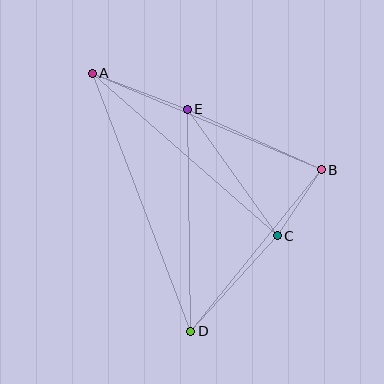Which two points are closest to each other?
Points B and C are closest to each other.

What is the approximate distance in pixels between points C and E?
The distance between C and E is approximately 155 pixels.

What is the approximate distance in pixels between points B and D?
The distance between B and D is approximately 207 pixels.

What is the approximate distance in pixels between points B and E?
The distance between B and E is approximately 147 pixels.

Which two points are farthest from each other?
Points A and D are farthest from each other.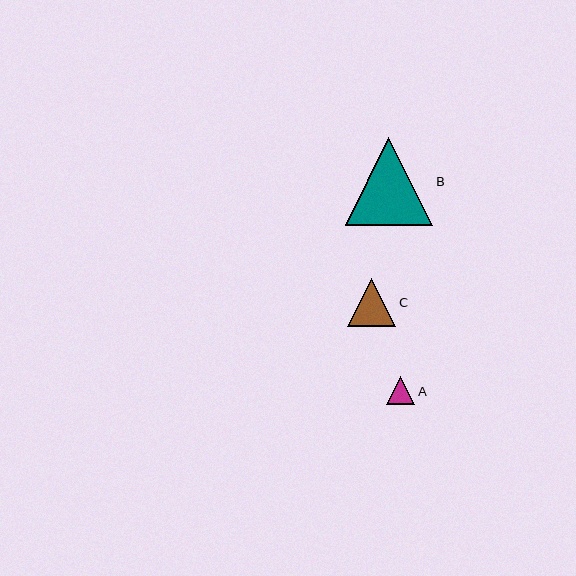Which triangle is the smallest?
Triangle A is the smallest with a size of approximately 28 pixels.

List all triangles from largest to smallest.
From largest to smallest: B, C, A.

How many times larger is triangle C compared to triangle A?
Triangle C is approximately 1.7 times the size of triangle A.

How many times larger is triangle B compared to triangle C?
Triangle B is approximately 1.8 times the size of triangle C.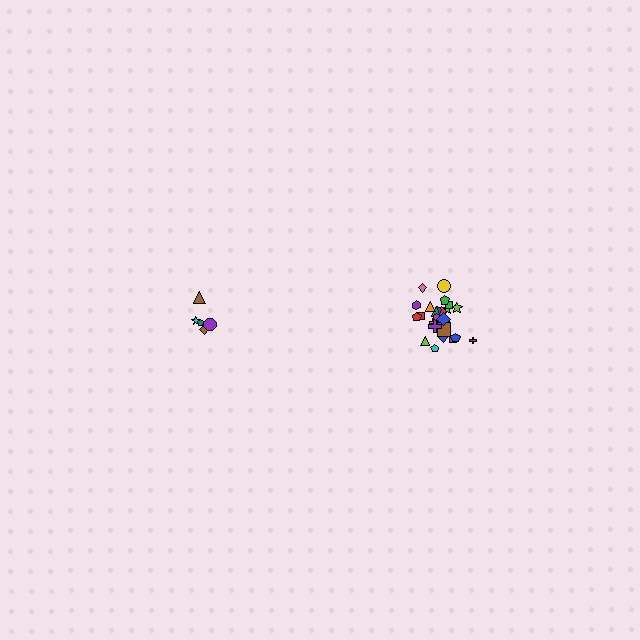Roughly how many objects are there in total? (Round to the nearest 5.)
Roughly 30 objects in total.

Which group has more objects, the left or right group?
The right group.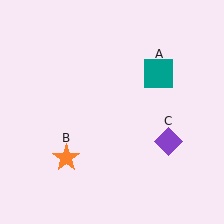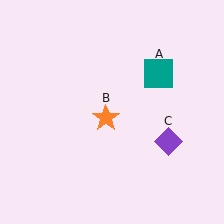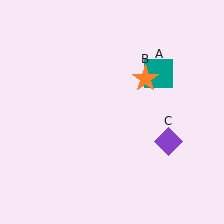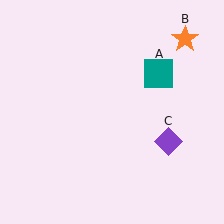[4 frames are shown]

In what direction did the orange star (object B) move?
The orange star (object B) moved up and to the right.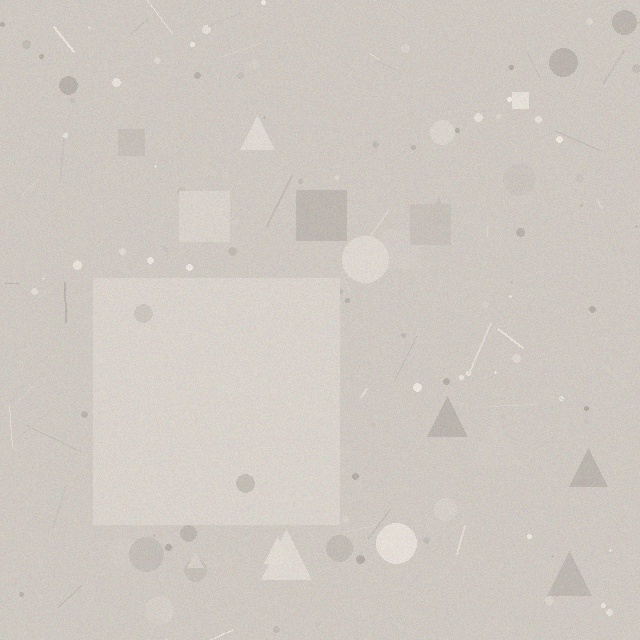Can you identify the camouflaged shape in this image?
The camouflaged shape is a square.